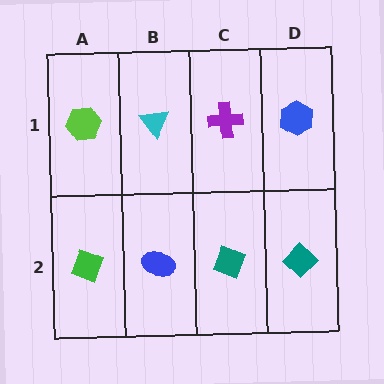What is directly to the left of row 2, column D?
A teal diamond.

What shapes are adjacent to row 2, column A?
A lime hexagon (row 1, column A), a blue ellipse (row 2, column B).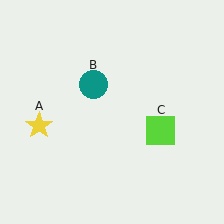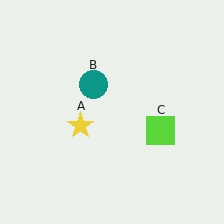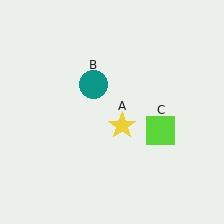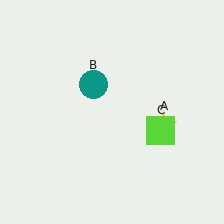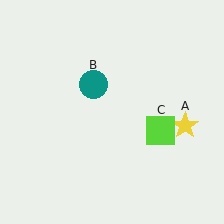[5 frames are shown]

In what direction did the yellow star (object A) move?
The yellow star (object A) moved right.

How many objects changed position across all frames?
1 object changed position: yellow star (object A).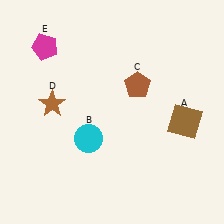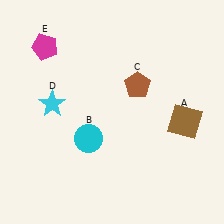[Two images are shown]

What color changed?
The star (D) changed from brown in Image 1 to cyan in Image 2.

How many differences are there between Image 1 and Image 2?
There is 1 difference between the two images.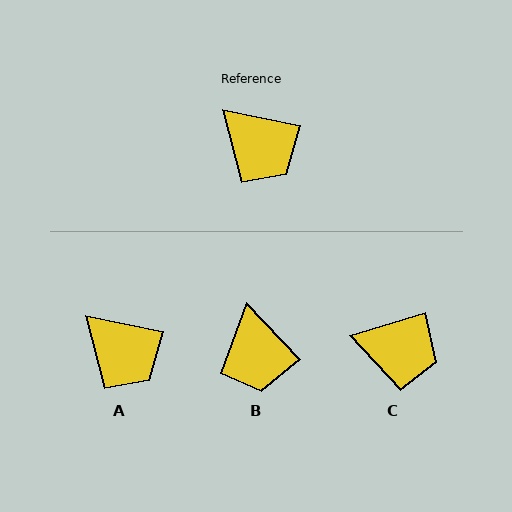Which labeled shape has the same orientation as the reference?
A.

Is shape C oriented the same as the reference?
No, it is off by about 28 degrees.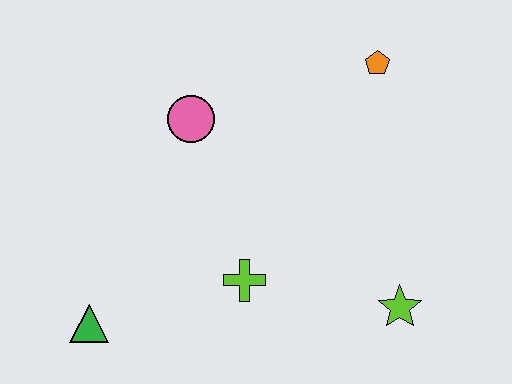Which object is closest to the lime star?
The lime cross is closest to the lime star.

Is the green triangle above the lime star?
No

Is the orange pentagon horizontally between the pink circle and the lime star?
Yes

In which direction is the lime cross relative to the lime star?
The lime cross is to the left of the lime star.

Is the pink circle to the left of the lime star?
Yes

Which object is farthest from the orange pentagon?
The green triangle is farthest from the orange pentagon.